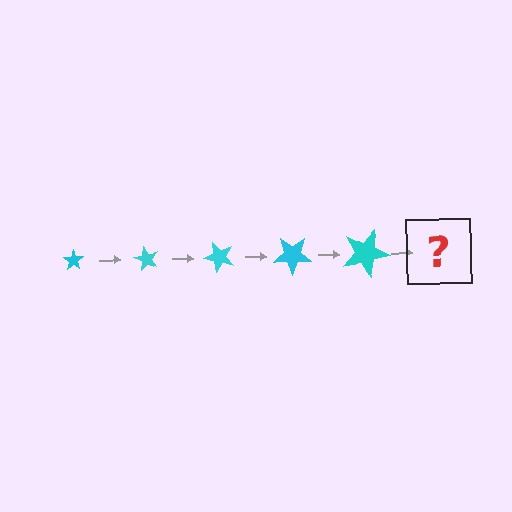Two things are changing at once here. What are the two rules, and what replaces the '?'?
The two rules are that the star grows larger each step and it rotates 60 degrees each step. The '?' should be a star, larger than the previous one and rotated 300 degrees from the start.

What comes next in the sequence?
The next element should be a star, larger than the previous one and rotated 300 degrees from the start.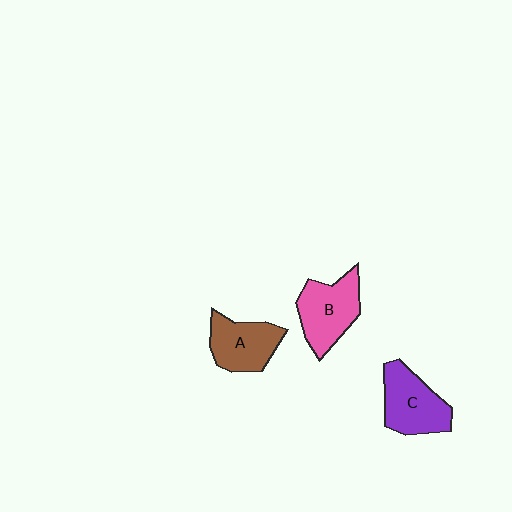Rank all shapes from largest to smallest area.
From largest to smallest: B (pink), C (purple), A (brown).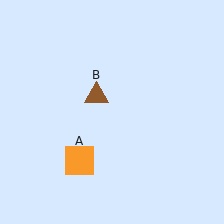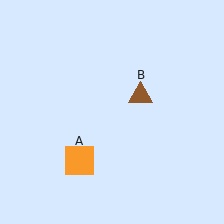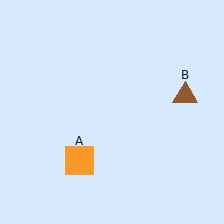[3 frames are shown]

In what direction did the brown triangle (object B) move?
The brown triangle (object B) moved right.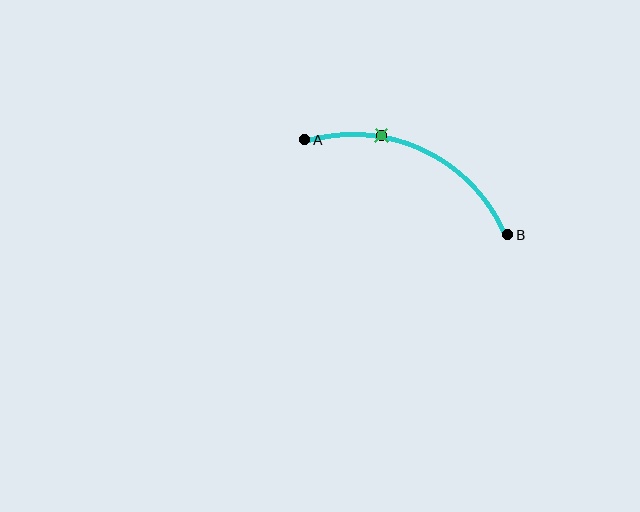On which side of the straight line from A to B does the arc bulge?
The arc bulges above the straight line connecting A and B.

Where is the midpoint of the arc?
The arc midpoint is the point on the curve farthest from the straight line joining A and B. It sits above that line.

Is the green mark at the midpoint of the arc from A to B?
No. The green mark lies on the arc but is closer to endpoint A. The arc midpoint would be at the point on the curve equidistant along the arc from both A and B.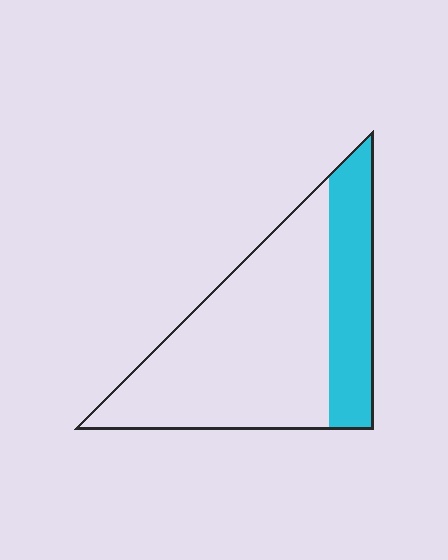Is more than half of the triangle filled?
No.